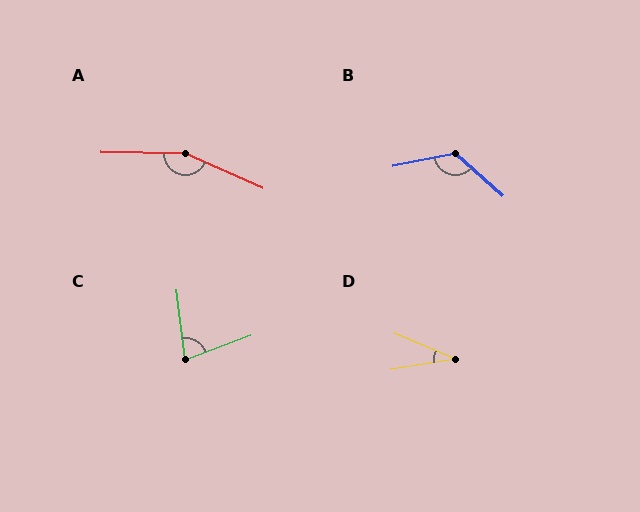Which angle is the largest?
A, at approximately 157 degrees.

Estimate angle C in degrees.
Approximately 77 degrees.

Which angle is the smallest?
D, at approximately 32 degrees.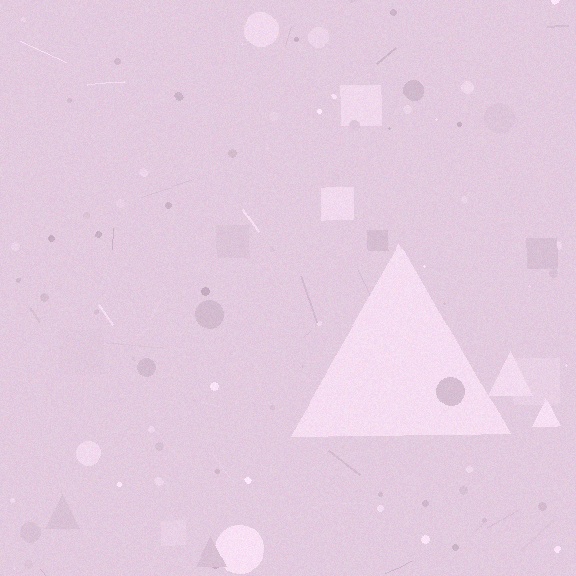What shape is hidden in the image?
A triangle is hidden in the image.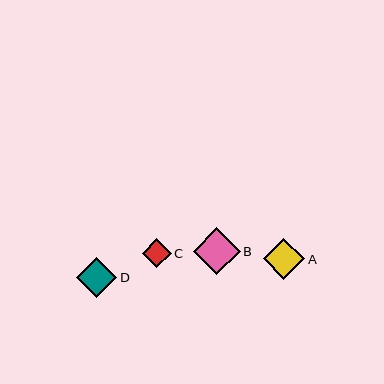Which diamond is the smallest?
Diamond C is the smallest with a size of approximately 29 pixels.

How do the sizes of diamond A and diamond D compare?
Diamond A and diamond D are approximately the same size.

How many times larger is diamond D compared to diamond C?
Diamond D is approximately 1.4 times the size of diamond C.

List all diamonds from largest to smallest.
From largest to smallest: B, A, D, C.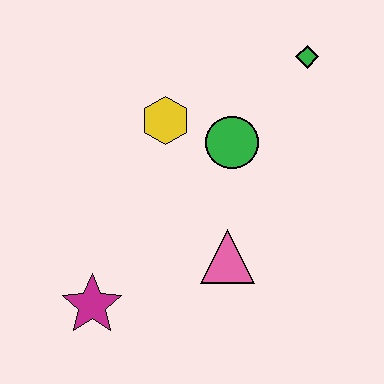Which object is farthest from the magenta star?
The green diamond is farthest from the magenta star.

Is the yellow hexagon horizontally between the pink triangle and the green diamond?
No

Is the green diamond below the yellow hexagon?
No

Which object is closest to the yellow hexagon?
The green circle is closest to the yellow hexagon.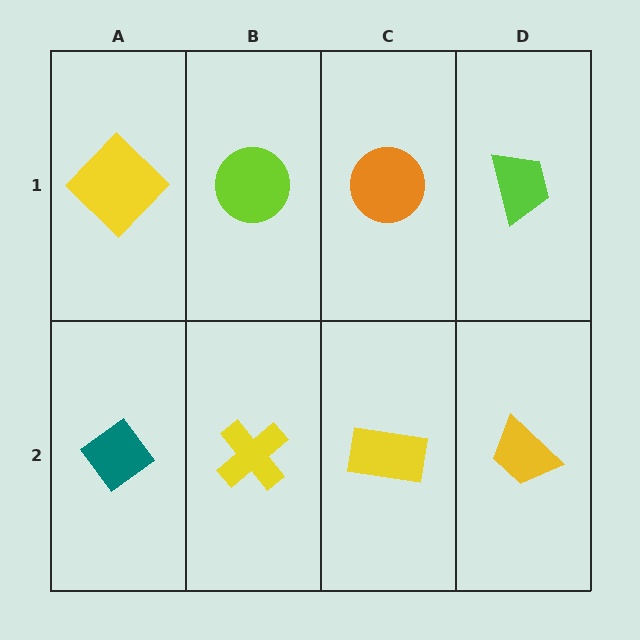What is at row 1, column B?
A lime circle.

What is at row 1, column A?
A yellow diamond.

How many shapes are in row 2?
4 shapes.